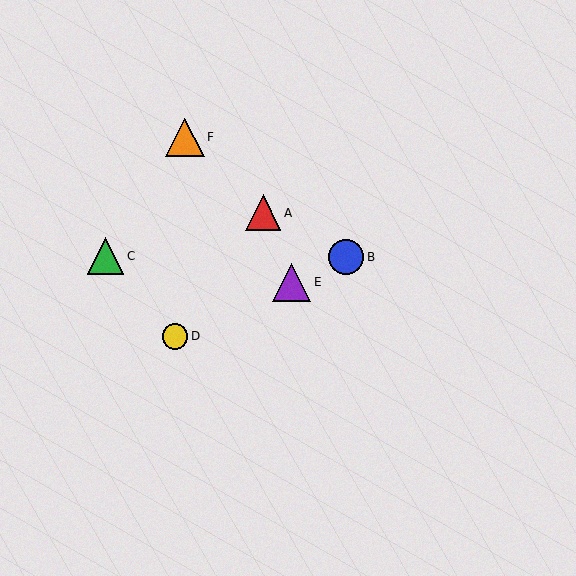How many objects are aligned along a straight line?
3 objects (B, D, E) are aligned along a straight line.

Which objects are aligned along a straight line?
Objects B, D, E are aligned along a straight line.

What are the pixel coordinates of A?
Object A is at (263, 213).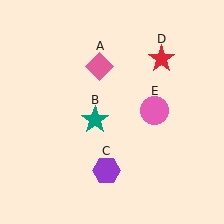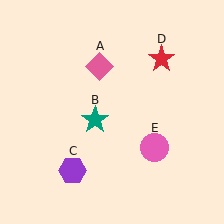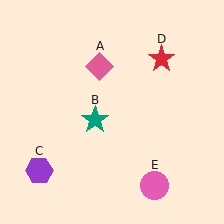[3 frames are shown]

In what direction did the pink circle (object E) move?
The pink circle (object E) moved down.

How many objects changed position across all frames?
2 objects changed position: purple hexagon (object C), pink circle (object E).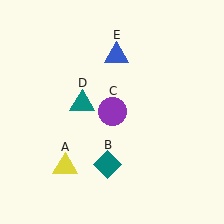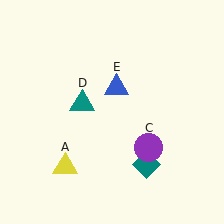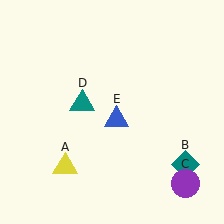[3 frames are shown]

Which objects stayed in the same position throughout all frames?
Yellow triangle (object A) and teal triangle (object D) remained stationary.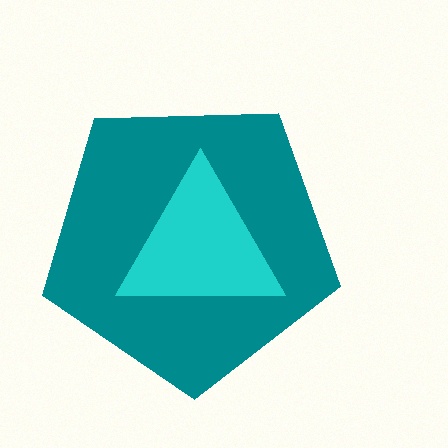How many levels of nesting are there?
2.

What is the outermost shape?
The teal pentagon.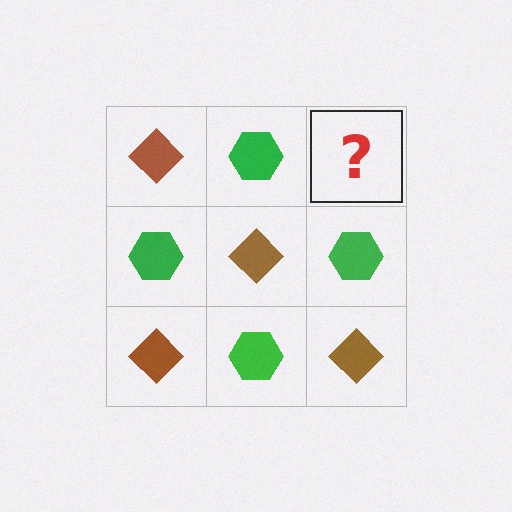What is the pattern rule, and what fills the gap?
The rule is that it alternates brown diamond and green hexagon in a checkerboard pattern. The gap should be filled with a brown diamond.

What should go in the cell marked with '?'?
The missing cell should contain a brown diamond.